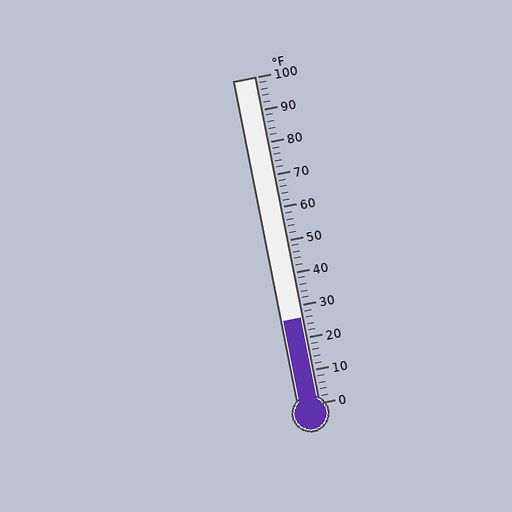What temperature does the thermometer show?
The thermometer shows approximately 26°F.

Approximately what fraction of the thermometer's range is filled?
The thermometer is filled to approximately 25% of its range.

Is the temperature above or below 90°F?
The temperature is below 90°F.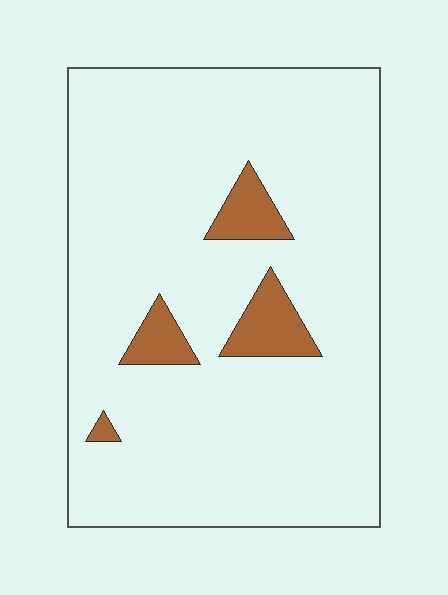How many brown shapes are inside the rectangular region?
4.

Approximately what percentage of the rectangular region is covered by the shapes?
Approximately 10%.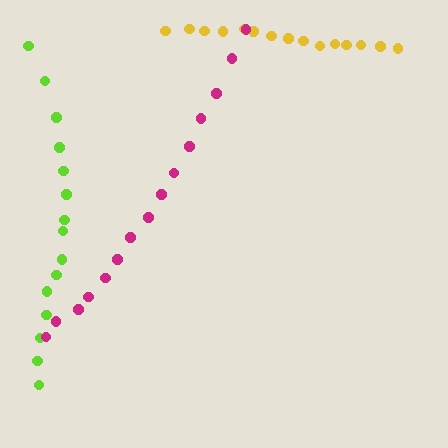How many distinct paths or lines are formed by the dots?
There are 3 distinct paths.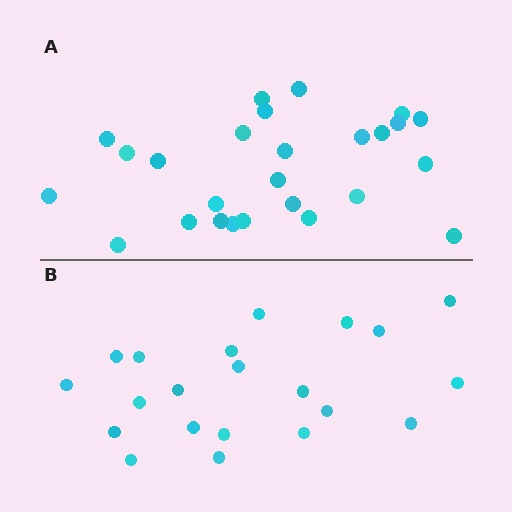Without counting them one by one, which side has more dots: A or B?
Region A (the top region) has more dots.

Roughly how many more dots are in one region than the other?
Region A has about 5 more dots than region B.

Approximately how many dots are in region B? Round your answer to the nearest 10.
About 20 dots. (The exact count is 21, which rounds to 20.)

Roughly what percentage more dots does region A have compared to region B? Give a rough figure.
About 25% more.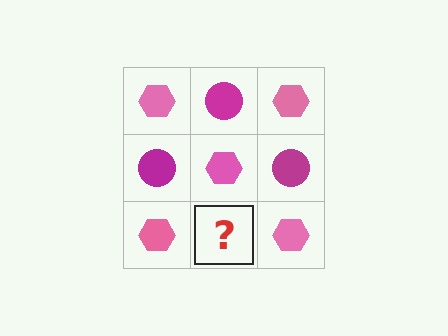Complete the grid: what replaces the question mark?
The question mark should be replaced with a magenta circle.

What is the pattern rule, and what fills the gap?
The rule is that it alternates pink hexagon and magenta circle in a checkerboard pattern. The gap should be filled with a magenta circle.